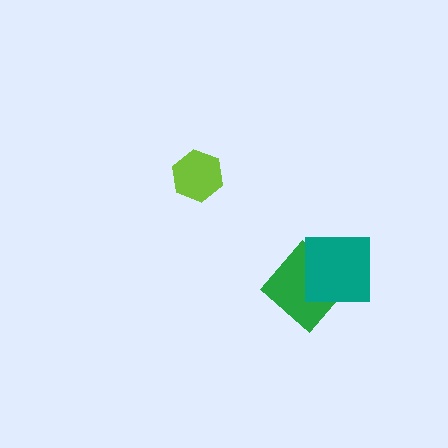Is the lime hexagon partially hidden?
No, no other shape covers it.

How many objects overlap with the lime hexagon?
0 objects overlap with the lime hexagon.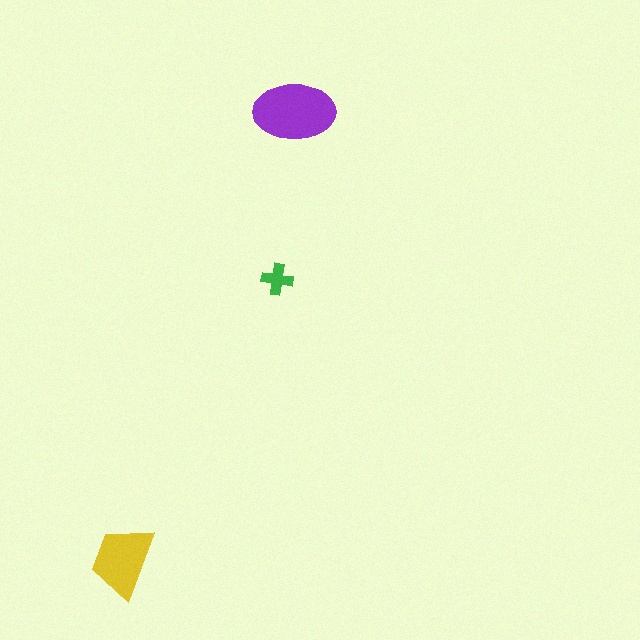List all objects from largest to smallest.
The purple ellipse, the yellow trapezoid, the green cross.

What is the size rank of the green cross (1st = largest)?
3rd.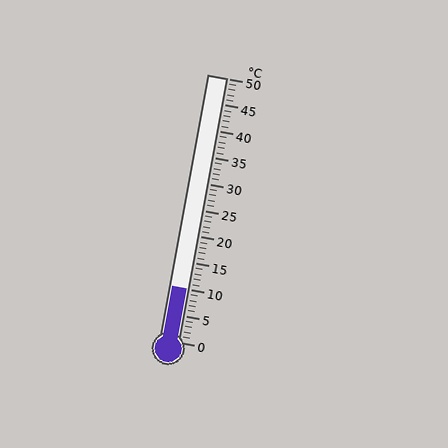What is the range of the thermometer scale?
The thermometer scale ranges from 0°C to 50°C.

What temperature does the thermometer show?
The thermometer shows approximately 10°C.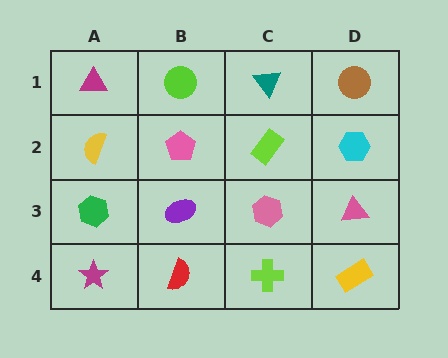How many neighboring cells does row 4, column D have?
2.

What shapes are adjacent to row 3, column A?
A yellow semicircle (row 2, column A), a magenta star (row 4, column A), a purple ellipse (row 3, column B).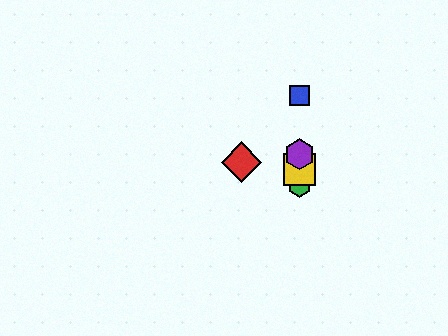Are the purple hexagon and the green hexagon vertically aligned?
Yes, both are at x≈299.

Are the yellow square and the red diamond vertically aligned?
No, the yellow square is at x≈299 and the red diamond is at x≈241.